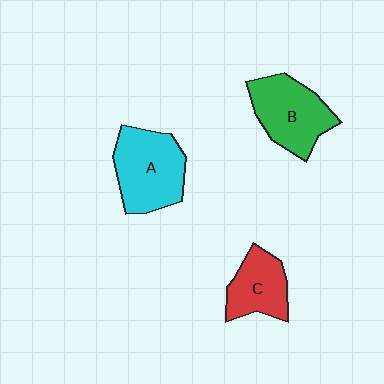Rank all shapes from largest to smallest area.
From largest to smallest: A (cyan), B (green), C (red).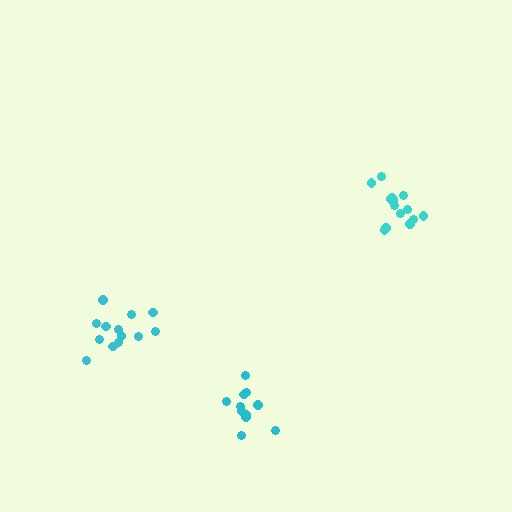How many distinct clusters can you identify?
There are 3 distinct clusters.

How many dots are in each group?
Group 1: 15 dots, Group 2: 13 dots, Group 3: 11 dots (39 total).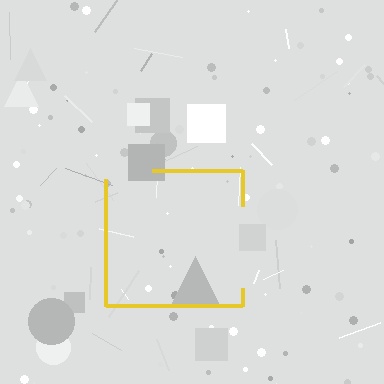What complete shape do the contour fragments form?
The contour fragments form a square.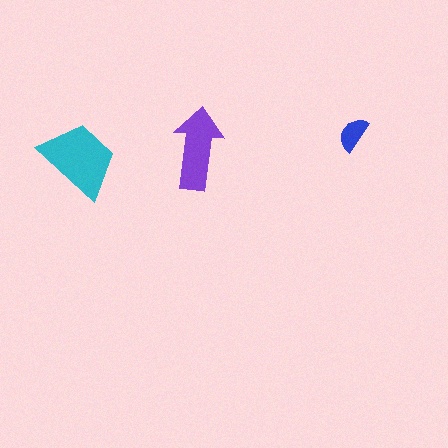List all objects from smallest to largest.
The blue semicircle, the purple arrow, the cyan trapezoid.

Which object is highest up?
The blue semicircle is topmost.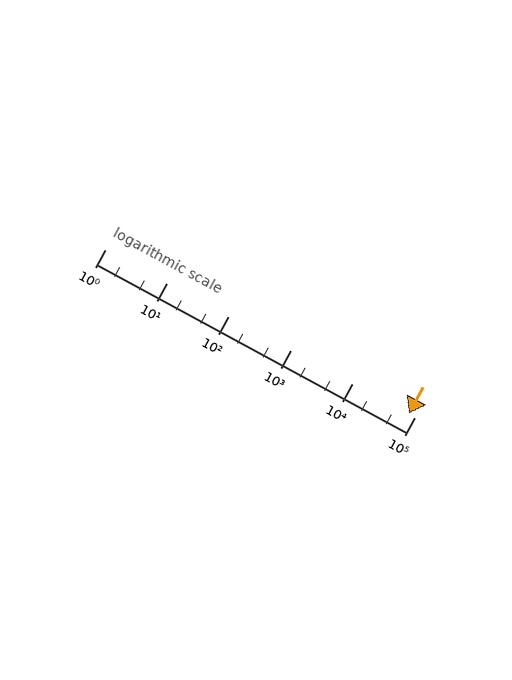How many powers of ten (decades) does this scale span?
The scale spans 5 decades, from 1 to 100000.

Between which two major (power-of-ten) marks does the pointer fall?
The pointer is between 10000 and 100000.